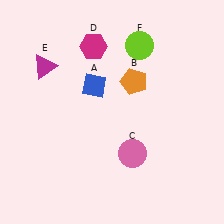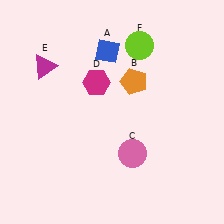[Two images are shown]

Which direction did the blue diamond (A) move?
The blue diamond (A) moved up.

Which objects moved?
The objects that moved are: the blue diamond (A), the magenta hexagon (D).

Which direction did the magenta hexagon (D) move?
The magenta hexagon (D) moved down.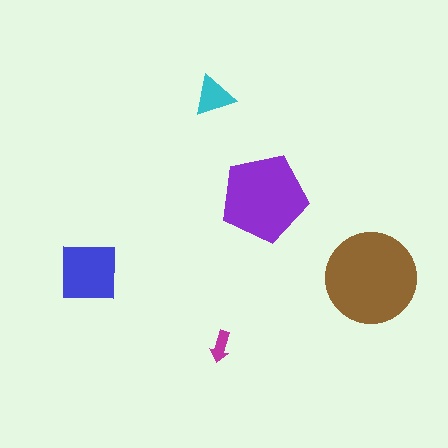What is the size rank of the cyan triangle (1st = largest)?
4th.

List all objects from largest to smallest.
The brown circle, the purple pentagon, the blue square, the cyan triangle, the magenta arrow.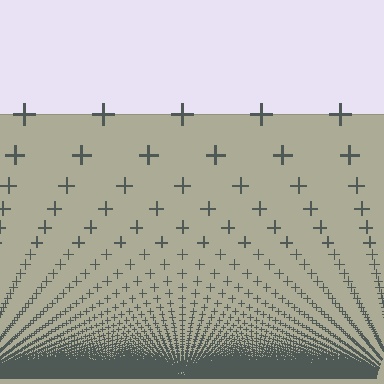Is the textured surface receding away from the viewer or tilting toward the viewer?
The surface appears to tilt toward the viewer. Texture elements get larger and sparser toward the top.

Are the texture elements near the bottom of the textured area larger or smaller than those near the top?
Smaller. The gradient is inverted — elements near the bottom are smaller and denser.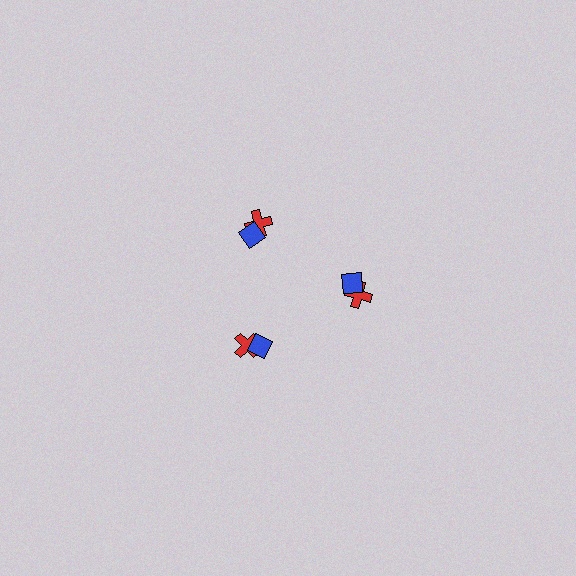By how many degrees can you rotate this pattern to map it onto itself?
The pattern maps onto itself every 120 degrees of rotation.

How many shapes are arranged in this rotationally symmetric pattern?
There are 6 shapes, arranged in 3 groups of 2.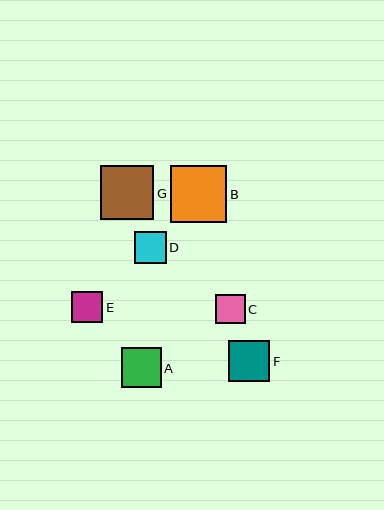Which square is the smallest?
Square C is the smallest with a size of approximately 30 pixels.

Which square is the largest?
Square B is the largest with a size of approximately 57 pixels.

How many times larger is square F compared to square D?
Square F is approximately 1.3 times the size of square D.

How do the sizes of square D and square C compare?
Square D and square C are approximately the same size.